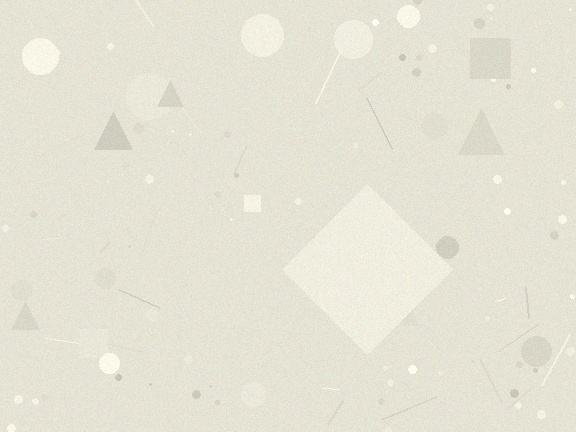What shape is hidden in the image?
A diamond is hidden in the image.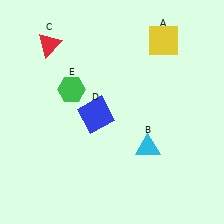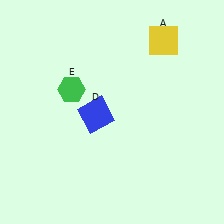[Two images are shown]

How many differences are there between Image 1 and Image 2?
There are 2 differences between the two images.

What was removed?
The red triangle (C), the cyan triangle (B) were removed in Image 2.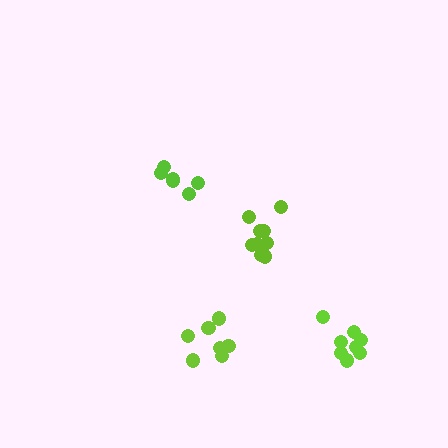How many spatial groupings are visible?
There are 4 spatial groupings.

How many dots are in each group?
Group 1: 7 dots, Group 2: 6 dots, Group 3: 8 dots, Group 4: 10 dots (31 total).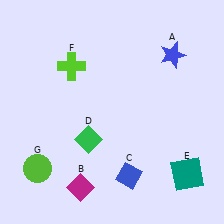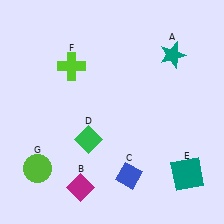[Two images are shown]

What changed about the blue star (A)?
In Image 1, A is blue. In Image 2, it changed to teal.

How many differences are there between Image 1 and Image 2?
There is 1 difference between the two images.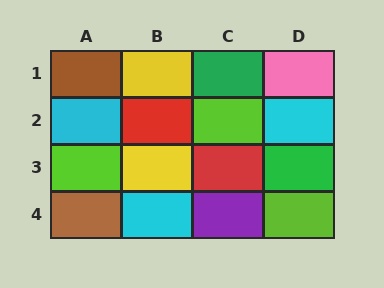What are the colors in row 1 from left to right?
Brown, yellow, green, pink.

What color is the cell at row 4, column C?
Purple.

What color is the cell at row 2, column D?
Cyan.